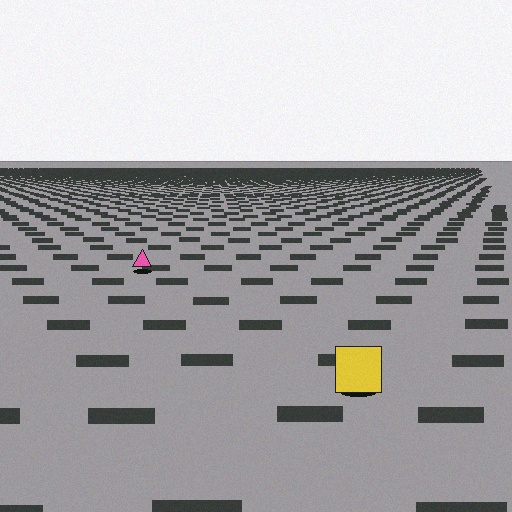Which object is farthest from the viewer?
The pink triangle is farthest from the viewer. It appears smaller and the ground texture around it is denser.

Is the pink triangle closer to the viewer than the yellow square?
No. The yellow square is closer — you can tell from the texture gradient: the ground texture is coarser near it.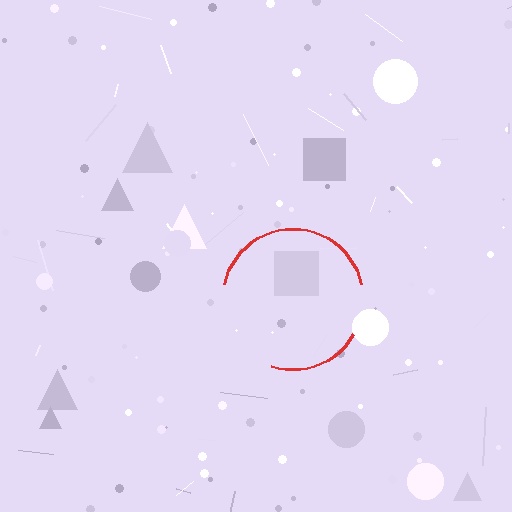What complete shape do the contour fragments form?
The contour fragments form a circle.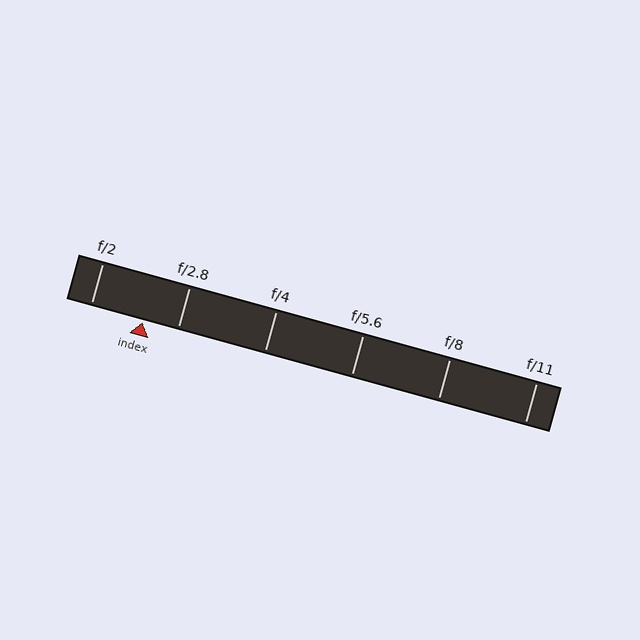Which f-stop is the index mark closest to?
The index mark is closest to f/2.8.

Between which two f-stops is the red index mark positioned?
The index mark is between f/2 and f/2.8.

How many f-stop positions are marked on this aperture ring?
There are 6 f-stop positions marked.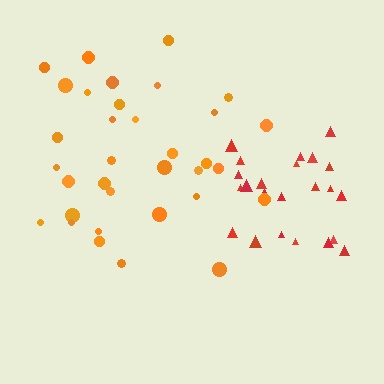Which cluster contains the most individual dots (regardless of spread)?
Orange (34).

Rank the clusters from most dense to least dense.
red, orange.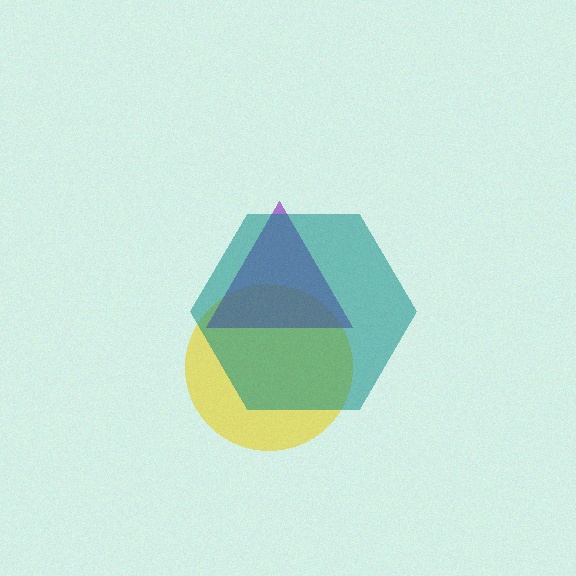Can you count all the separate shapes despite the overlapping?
Yes, there are 3 separate shapes.